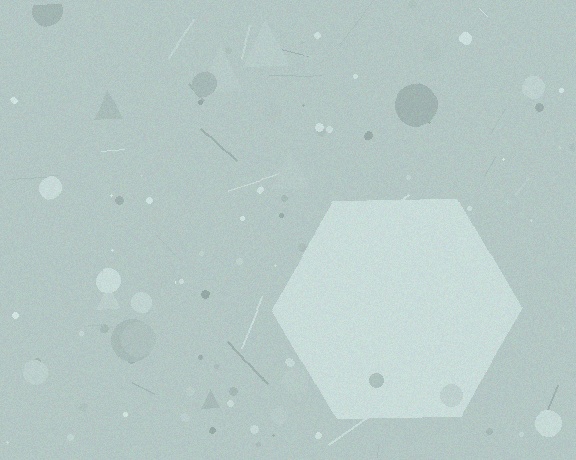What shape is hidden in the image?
A hexagon is hidden in the image.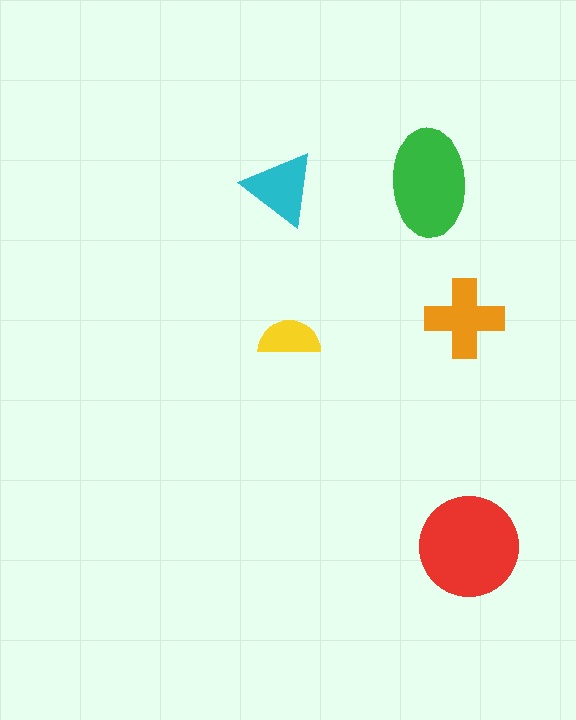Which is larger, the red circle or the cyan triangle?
The red circle.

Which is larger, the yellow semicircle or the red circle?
The red circle.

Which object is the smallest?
The yellow semicircle.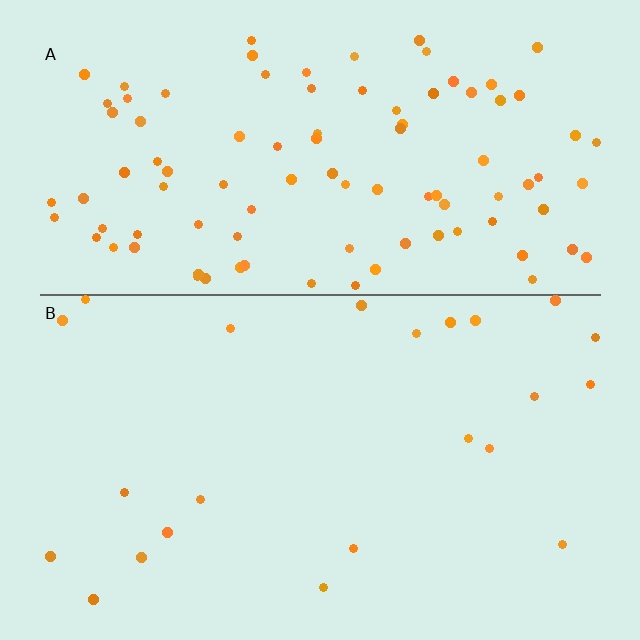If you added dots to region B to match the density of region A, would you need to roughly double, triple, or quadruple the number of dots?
Approximately quadruple.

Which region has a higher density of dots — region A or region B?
A (the top).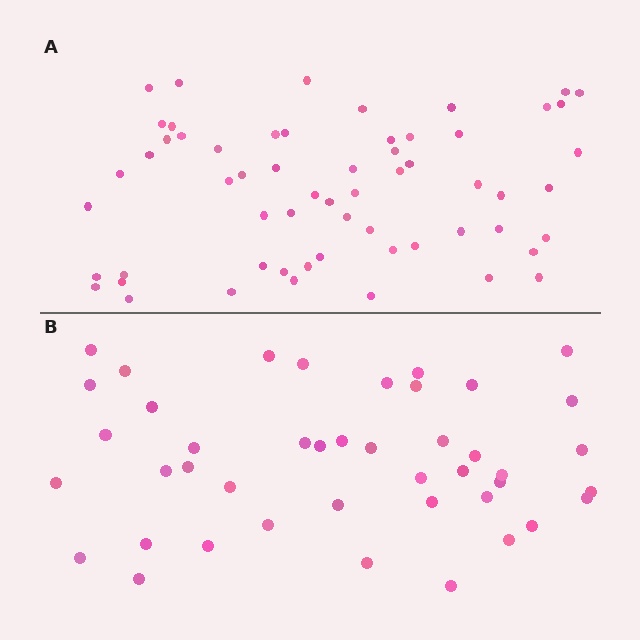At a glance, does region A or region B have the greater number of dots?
Region A (the top region) has more dots.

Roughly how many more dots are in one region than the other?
Region A has approximately 15 more dots than region B.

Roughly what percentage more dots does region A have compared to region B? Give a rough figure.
About 40% more.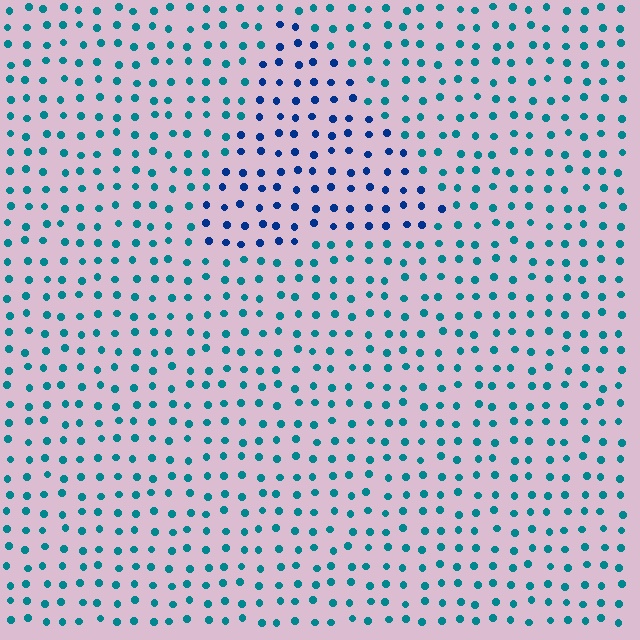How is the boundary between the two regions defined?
The boundary is defined purely by a slight shift in hue (about 36 degrees). Spacing, size, and orientation are identical on both sides.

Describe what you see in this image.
The image is filled with small teal elements in a uniform arrangement. A triangle-shaped region is visible where the elements are tinted to a slightly different hue, forming a subtle color boundary.